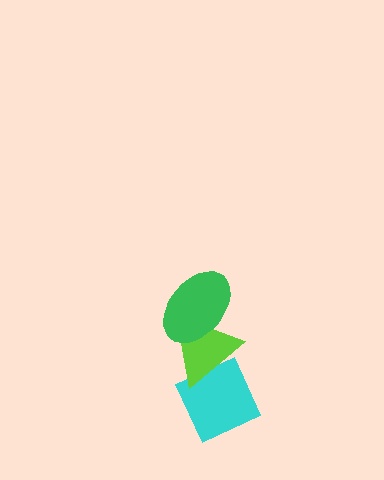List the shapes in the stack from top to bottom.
From top to bottom: the green ellipse, the lime triangle, the cyan diamond.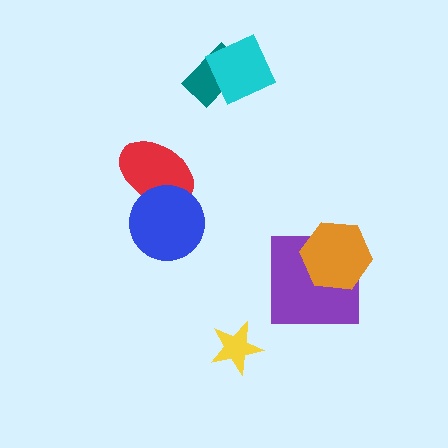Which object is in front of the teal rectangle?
The cyan square is in front of the teal rectangle.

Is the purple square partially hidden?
Yes, it is partially covered by another shape.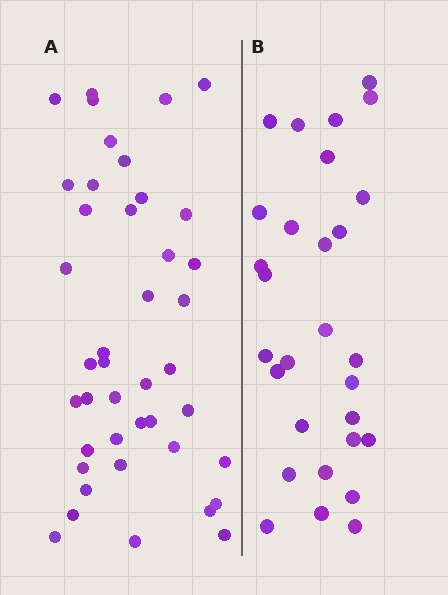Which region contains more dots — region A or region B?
Region A (the left region) has more dots.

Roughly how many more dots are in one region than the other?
Region A has approximately 15 more dots than region B.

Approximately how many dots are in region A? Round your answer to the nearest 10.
About 40 dots. (The exact count is 42, which rounds to 40.)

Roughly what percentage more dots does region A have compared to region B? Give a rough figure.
About 45% more.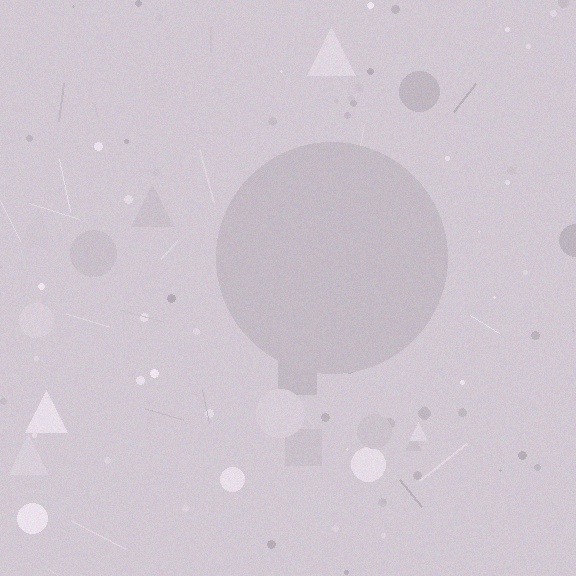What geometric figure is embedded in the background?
A circle is embedded in the background.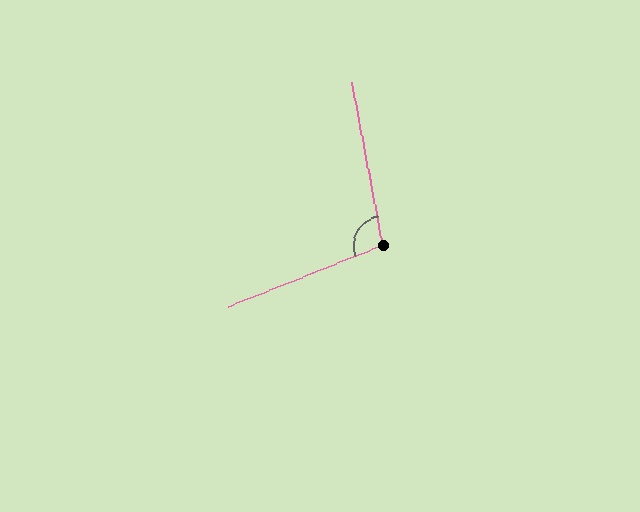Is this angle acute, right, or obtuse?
It is obtuse.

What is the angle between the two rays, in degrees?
Approximately 101 degrees.